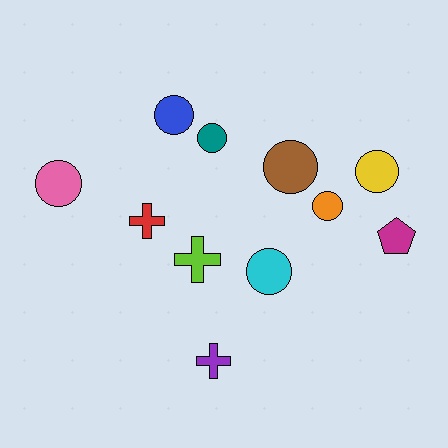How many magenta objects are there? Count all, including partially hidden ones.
There is 1 magenta object.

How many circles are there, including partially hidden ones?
There are 7 circles.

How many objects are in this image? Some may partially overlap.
There are 11 objects.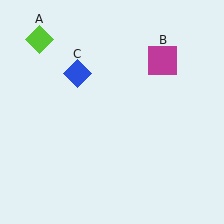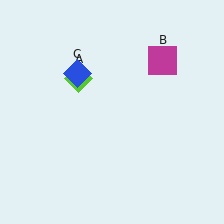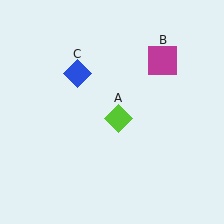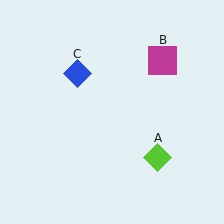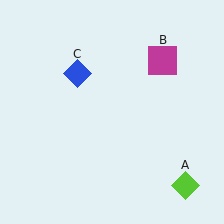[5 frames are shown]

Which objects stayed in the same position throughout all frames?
Magenta square (object B) and blue diamond (object C) remained stationary.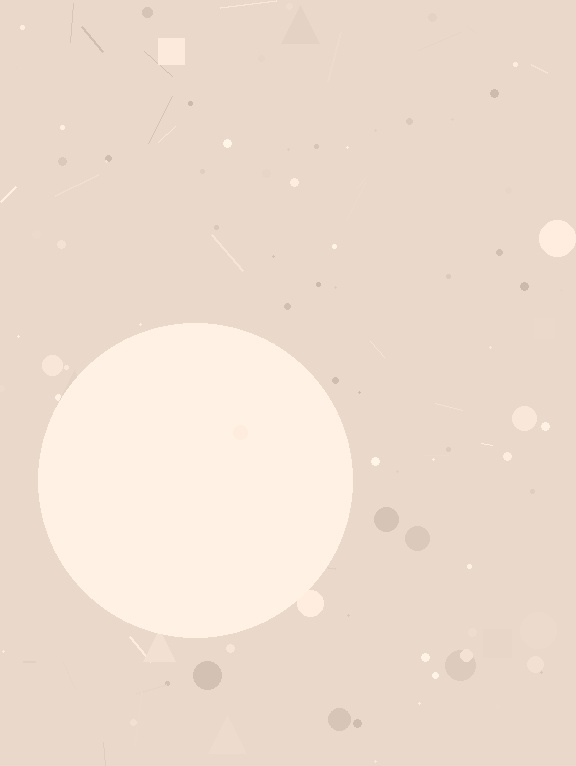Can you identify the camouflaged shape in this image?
The camouflaged shape is a circle.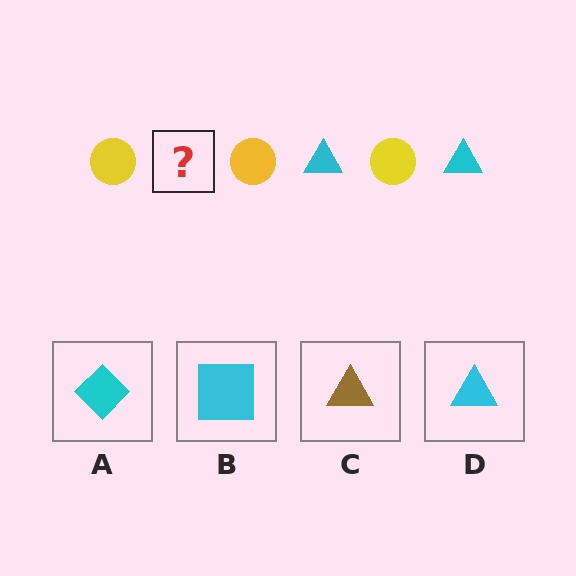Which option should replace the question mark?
Option D.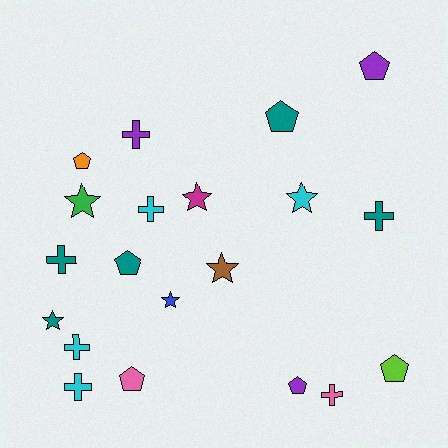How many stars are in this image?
There are 6 stars.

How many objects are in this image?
There are 20 objects.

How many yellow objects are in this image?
There are no yellow objects.